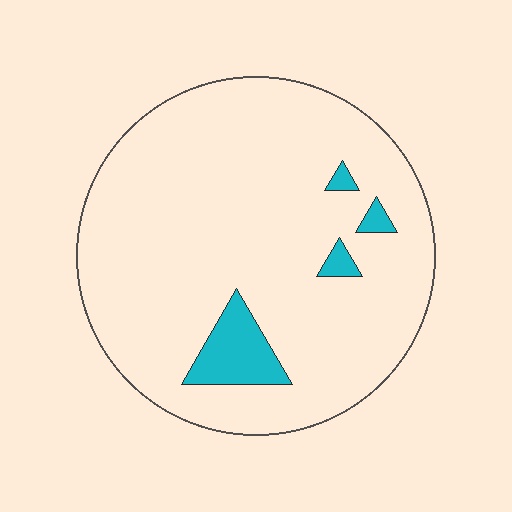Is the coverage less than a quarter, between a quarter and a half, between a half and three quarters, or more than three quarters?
Less than a quarter.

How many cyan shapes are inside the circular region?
4.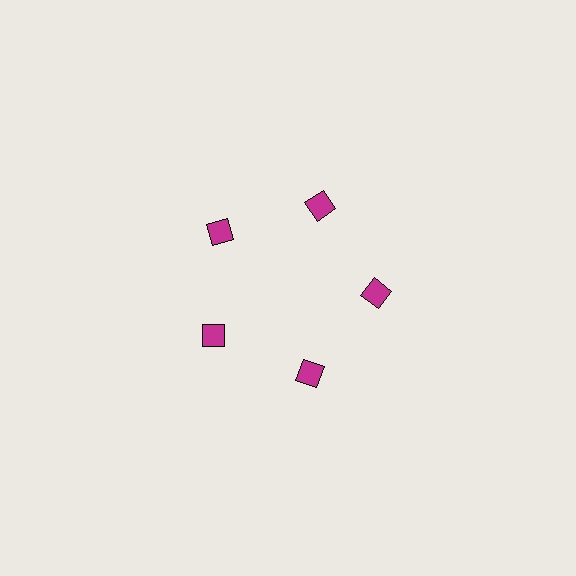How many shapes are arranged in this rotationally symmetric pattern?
There are 5 shapes, arranged in 5 groups of 1.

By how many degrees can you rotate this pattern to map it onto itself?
The pattern maps onto itself every 72 degrees of rotation.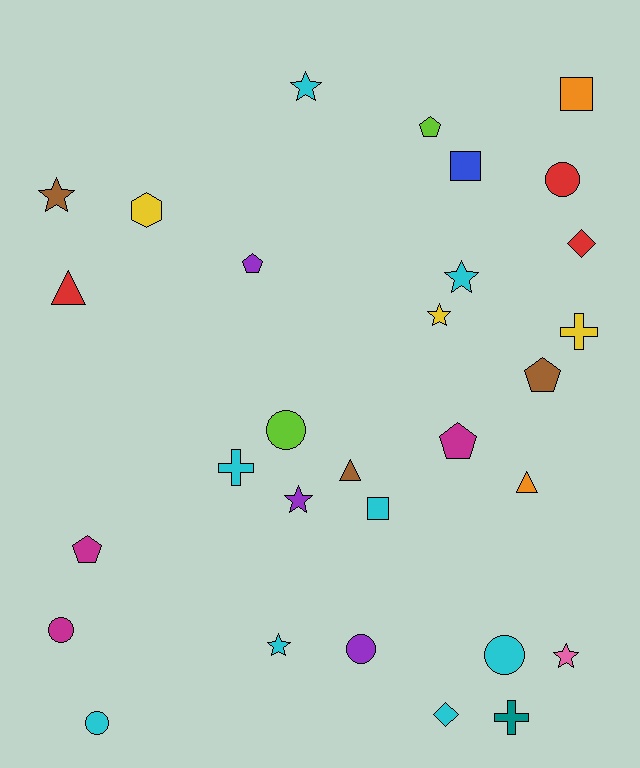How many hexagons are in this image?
There is 1 hexagon.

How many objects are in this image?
There are 30 objects.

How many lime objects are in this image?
There are 2 lime objects.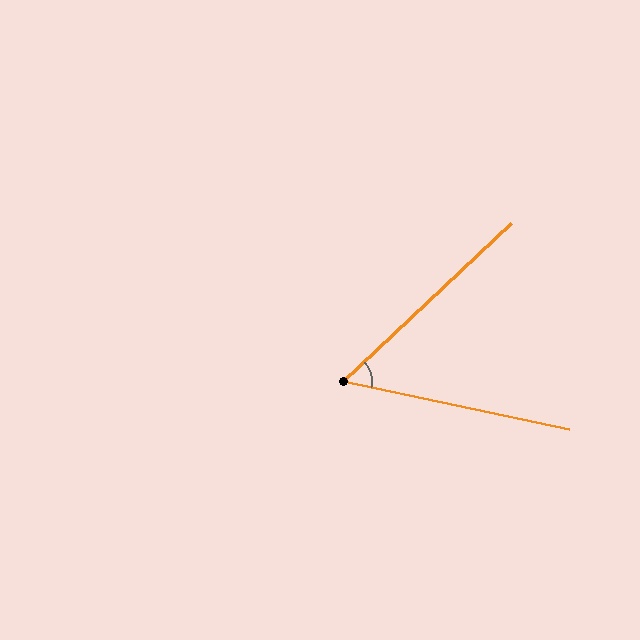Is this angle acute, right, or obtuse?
It is acute.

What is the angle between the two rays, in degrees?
Approximately 55 degrees.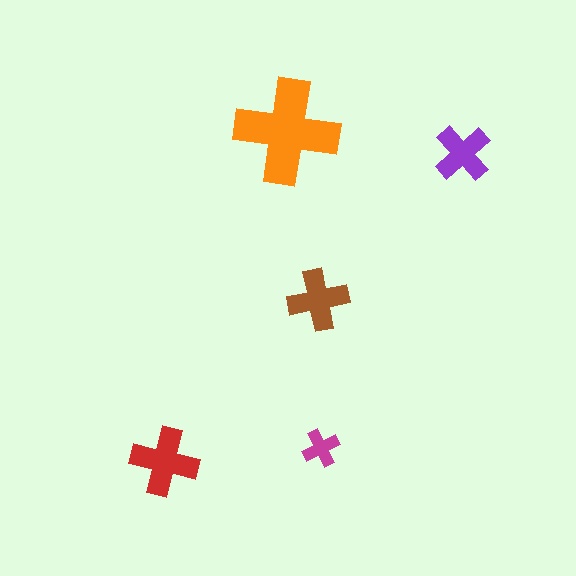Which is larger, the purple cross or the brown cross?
The brown one.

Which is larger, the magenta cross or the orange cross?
The orange one.